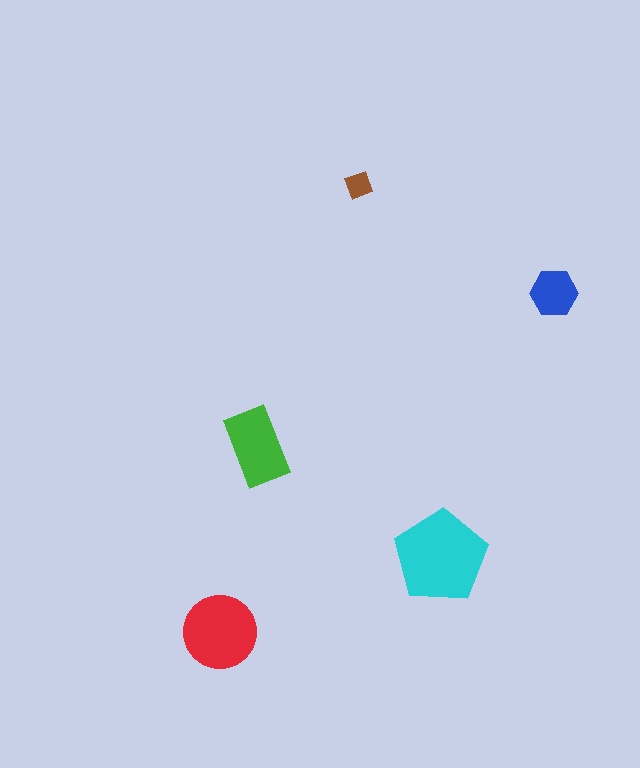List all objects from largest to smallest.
The cyan pentagon, the red circle, the green rectangle, the blue hexagon, the brown diamond.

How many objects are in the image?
There are 5 objects in the image.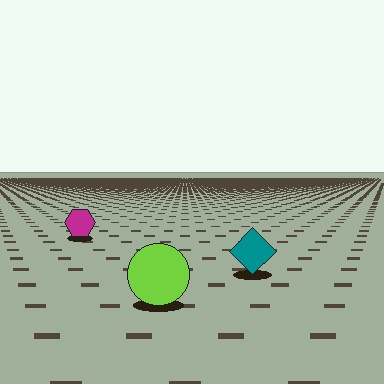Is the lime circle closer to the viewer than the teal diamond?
Yes. The lime circle is closer — you can tell from the texture gradient: the ground texture is coarser near it.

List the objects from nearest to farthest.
From nearest to farthest: the lime circle, the teal diamond, the magenta hexagon.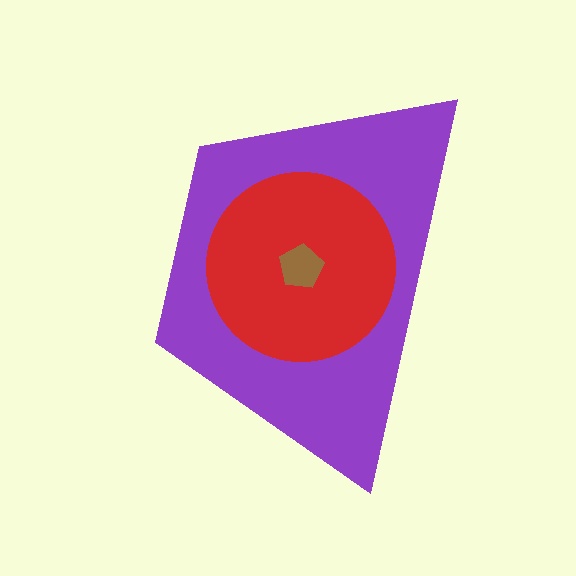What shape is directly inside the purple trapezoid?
The red circle.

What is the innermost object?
The brown pentagon.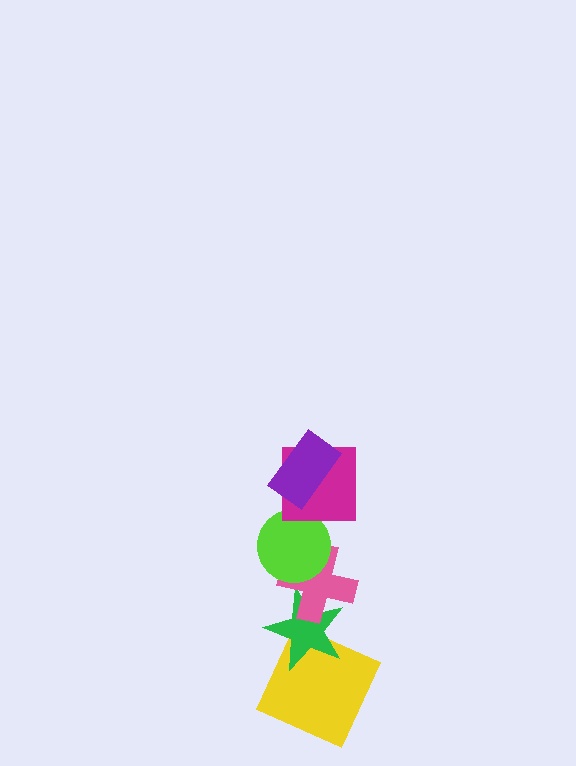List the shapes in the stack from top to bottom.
From top to bottom: the purple rectangle, the magenta square, the lime circle, the pink cross, the green star, the yellow square.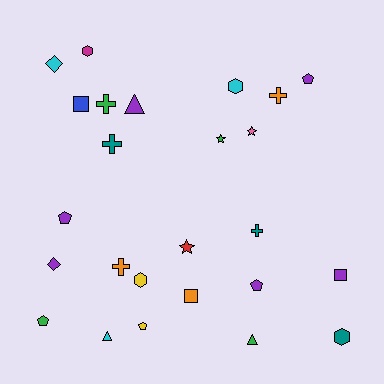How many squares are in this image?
There are 3 squares.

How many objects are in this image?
There are 25 objects.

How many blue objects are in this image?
There is 1 blue object.